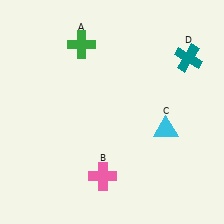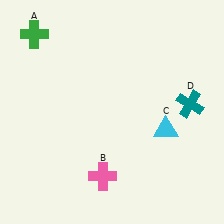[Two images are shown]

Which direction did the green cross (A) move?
The green cross (A) moved left.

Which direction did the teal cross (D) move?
The teal cross (D) moved down.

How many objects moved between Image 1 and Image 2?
2 objects moved between the two images.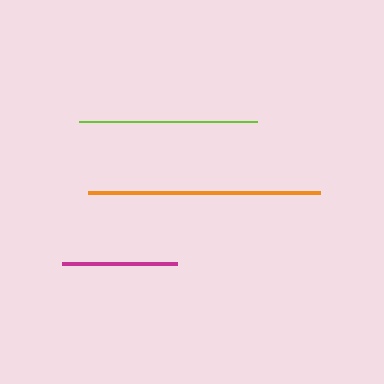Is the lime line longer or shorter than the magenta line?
The lime line is longer than the magenta line.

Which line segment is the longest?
The orange line is the longest at approximately 232 pixels.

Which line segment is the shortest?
The magenta line is the shortest at approximately 115 pixels.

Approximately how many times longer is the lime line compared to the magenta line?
The lime line is approximately 1.6 times the length of the magenta line.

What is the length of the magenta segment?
The magenta segment is approximately 115 pixels long.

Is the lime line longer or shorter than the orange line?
The orange line is longer than the lime line.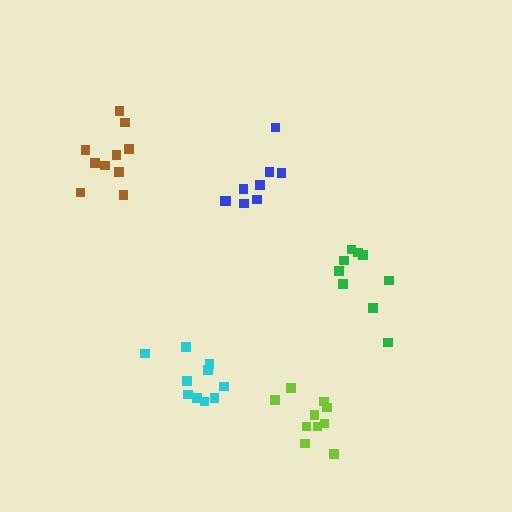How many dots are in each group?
Group 1: 10 dots, Group 2: 10 dots, Group 3: 9 dots, Group 4: 9 dots, Group 5: 10 dots (48 total).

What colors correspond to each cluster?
The clusters are colored: lime, brown, blue, green, cyan.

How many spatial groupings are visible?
There are 5 spatial groupings.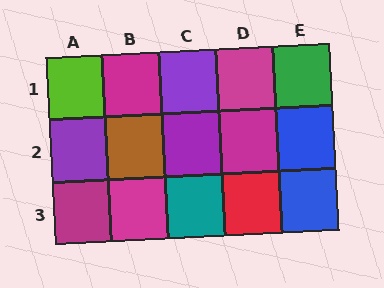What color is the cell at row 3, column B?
Magenta.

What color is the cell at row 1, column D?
Magenta.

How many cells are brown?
1 cell is brown.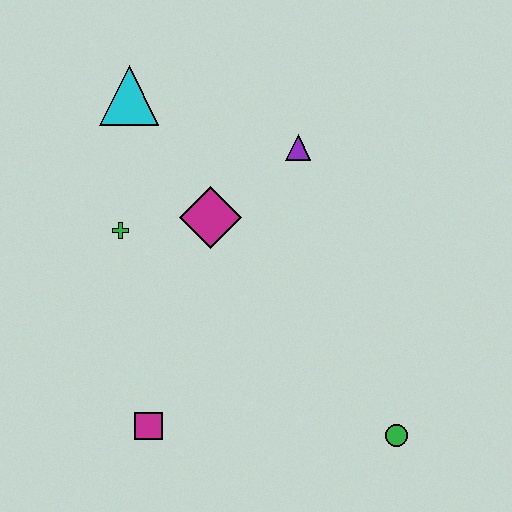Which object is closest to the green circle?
The magenta square is closest to the green circle.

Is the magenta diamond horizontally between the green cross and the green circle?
Yes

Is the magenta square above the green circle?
Yes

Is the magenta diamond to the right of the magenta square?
Yes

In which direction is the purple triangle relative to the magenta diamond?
The purple triangle is to the right of the magenta diamond.